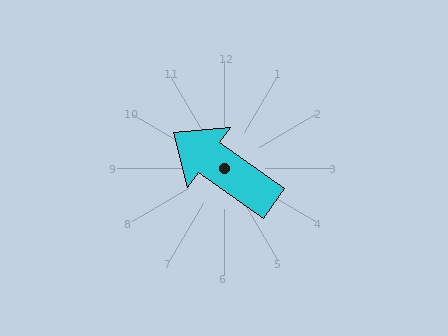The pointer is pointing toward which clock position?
Roughly 10 o'clock.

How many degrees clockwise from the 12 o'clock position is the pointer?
Approximately 305 degrees.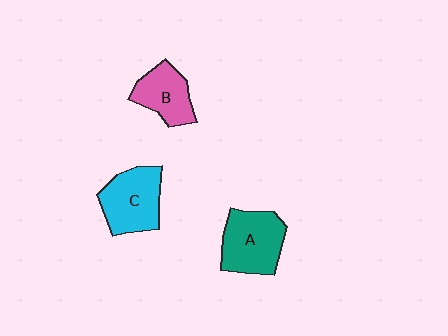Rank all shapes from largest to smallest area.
From largest to smallest: A (teal), C (cyan), B (pink).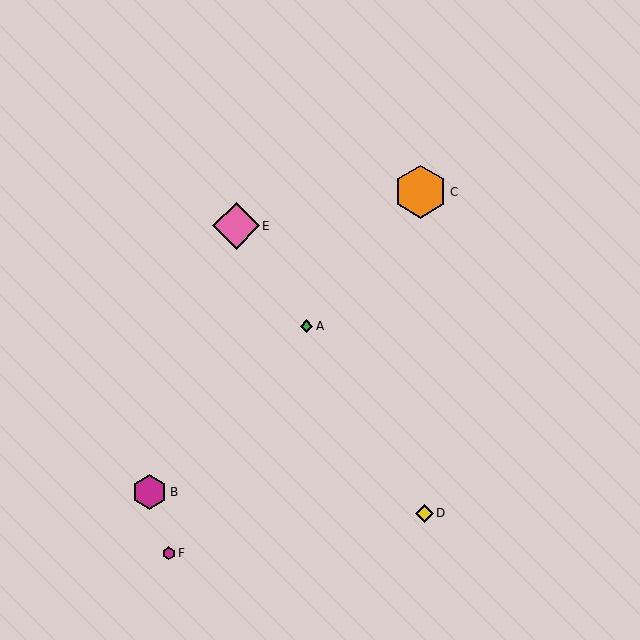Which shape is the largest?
The orange hexagon (labeled C) is the largest.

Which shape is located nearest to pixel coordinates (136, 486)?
The magenta hexagon (labeled B) at (150, 492) is nearest to that location.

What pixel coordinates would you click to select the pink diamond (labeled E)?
Click at (236, 226) to select the pink diamond E.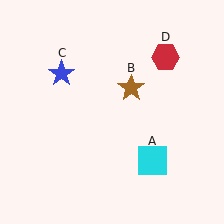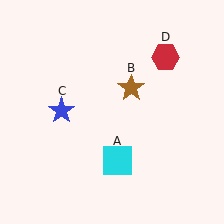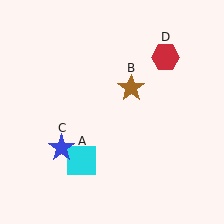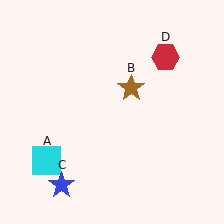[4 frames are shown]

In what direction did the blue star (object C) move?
The blue star (object C) moved down.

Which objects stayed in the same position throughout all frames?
Brown star (object B) and red hexagon (object D) remained stationary.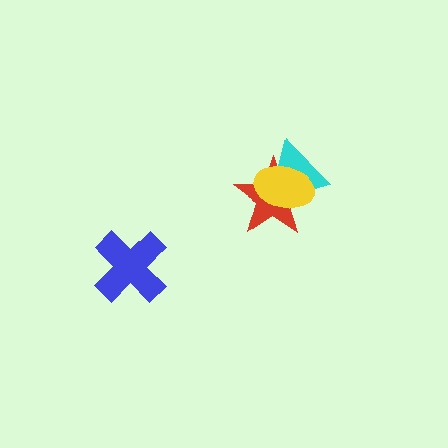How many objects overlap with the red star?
2 objects overlap with the red star.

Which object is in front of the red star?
The yellow ellipse is in front of the red star.